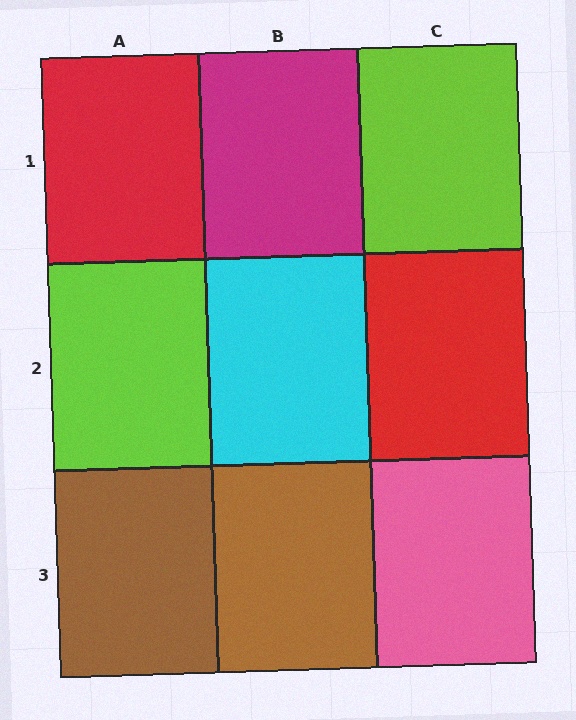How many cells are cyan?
1 cell is cyan.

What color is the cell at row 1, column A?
Red.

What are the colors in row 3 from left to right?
Brown, brown, pink.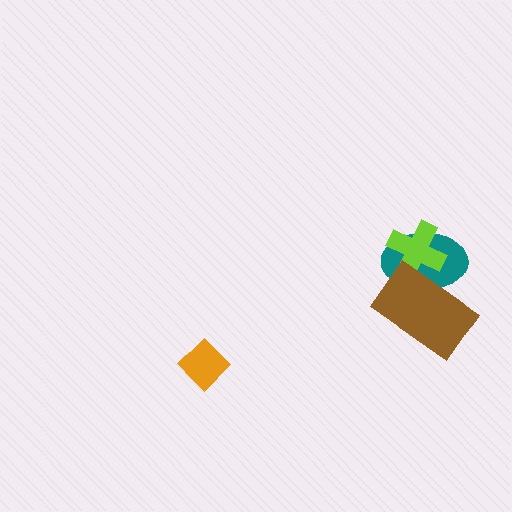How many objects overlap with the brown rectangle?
2 objects overlap with the brown rectangle.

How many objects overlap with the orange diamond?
0 objects overlap with the orange diamond.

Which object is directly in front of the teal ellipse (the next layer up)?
The lime cross is directly in front of the teal ellipse.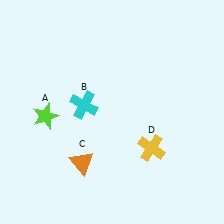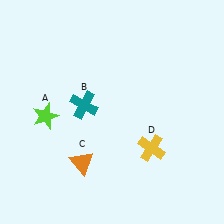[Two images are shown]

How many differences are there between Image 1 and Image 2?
There is 1 difference between the two images.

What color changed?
The cross (B) changed from cyan in Image 1 to teal in Image 2.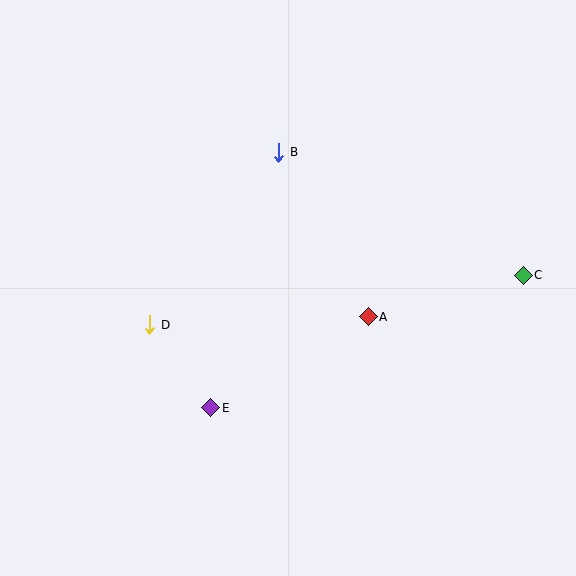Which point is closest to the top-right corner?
Point C is closest to the top-right corner.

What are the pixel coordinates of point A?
Point A is at (368, 317).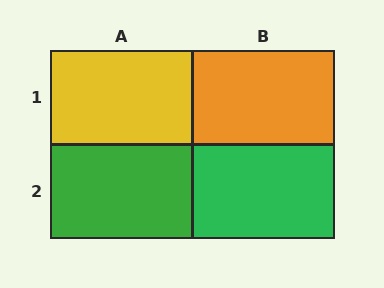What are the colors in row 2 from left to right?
Green, green.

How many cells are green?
2 cells are green.